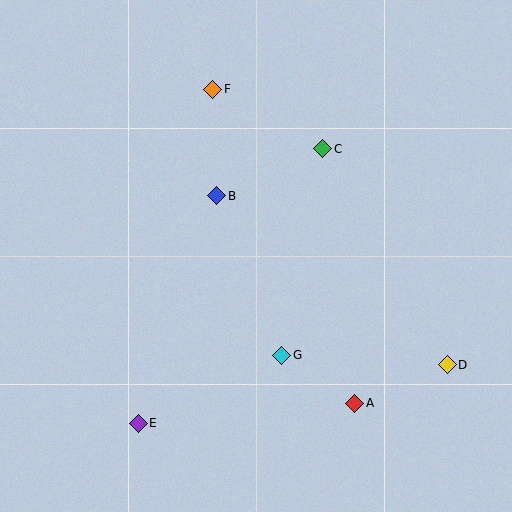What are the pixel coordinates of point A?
Point A is at (355, 403).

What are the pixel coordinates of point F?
Point F is at (213, 89).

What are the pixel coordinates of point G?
Point G is at (282, 355).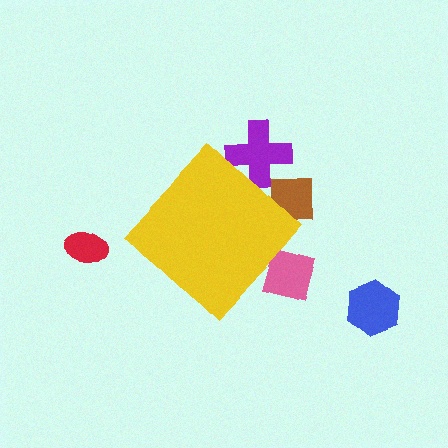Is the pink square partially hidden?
Yes, the pink square is partially hidden behind the yellow diamond.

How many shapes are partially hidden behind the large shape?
3 shapes are partially hidden.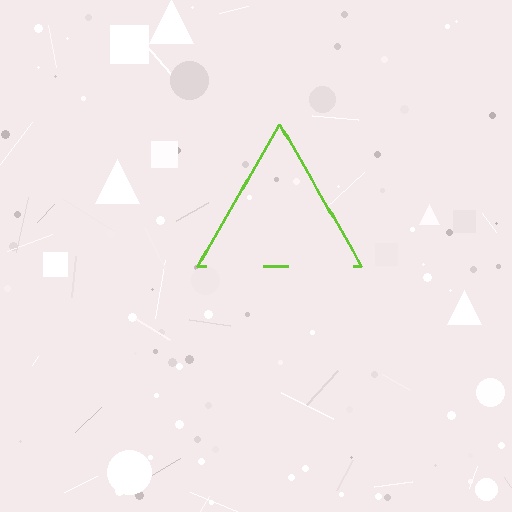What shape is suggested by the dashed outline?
The dashed outline suggests a triangle.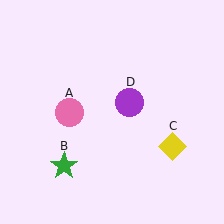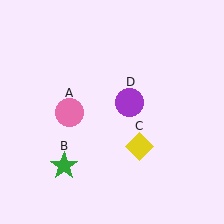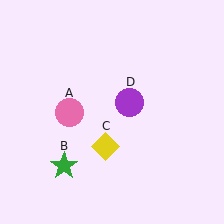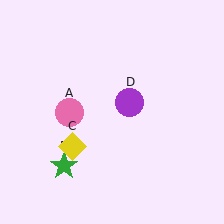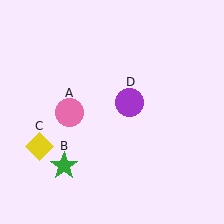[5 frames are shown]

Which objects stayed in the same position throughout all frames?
Pink circle (object A) and green star (object B) and purple circle (object D) remained stationary.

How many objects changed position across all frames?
1 object changed position: yellow diamond (object C).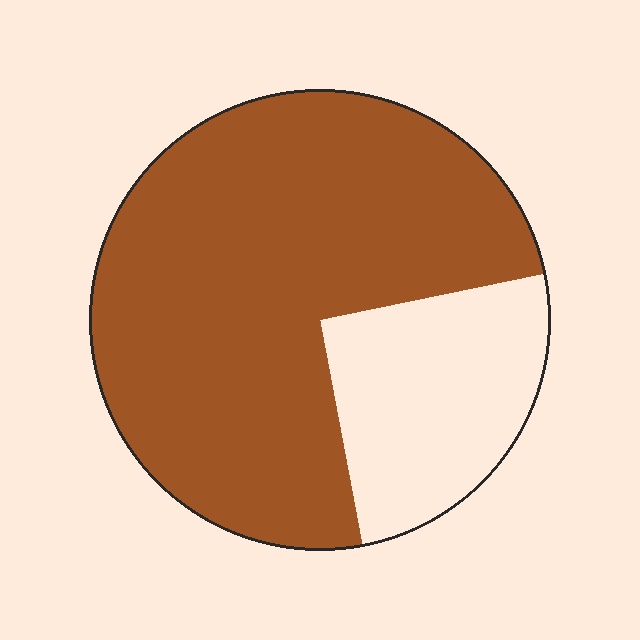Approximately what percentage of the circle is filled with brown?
Approximately 75%.